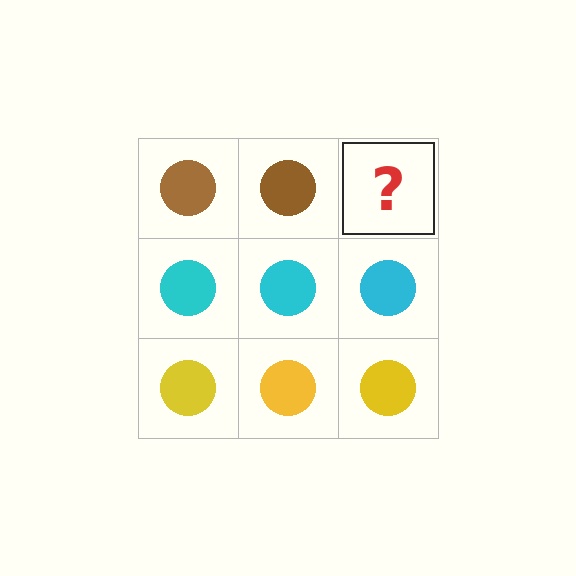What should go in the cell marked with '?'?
The missing cell should contain a brown circle.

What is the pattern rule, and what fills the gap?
The rule is that each row has a consistent color. The gap should be filled with a brown circle.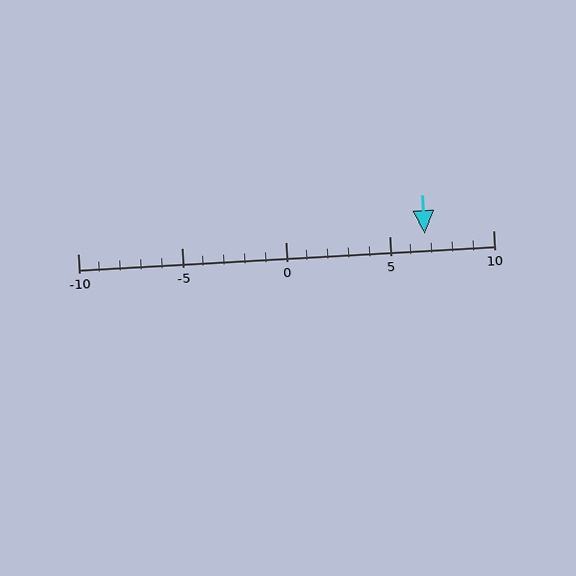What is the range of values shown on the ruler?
The ruler shows values from -10 to 10.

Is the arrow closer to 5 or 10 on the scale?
The arrow is closer to 5.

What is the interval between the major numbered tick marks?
The major tick marks are spaced 5 units apart.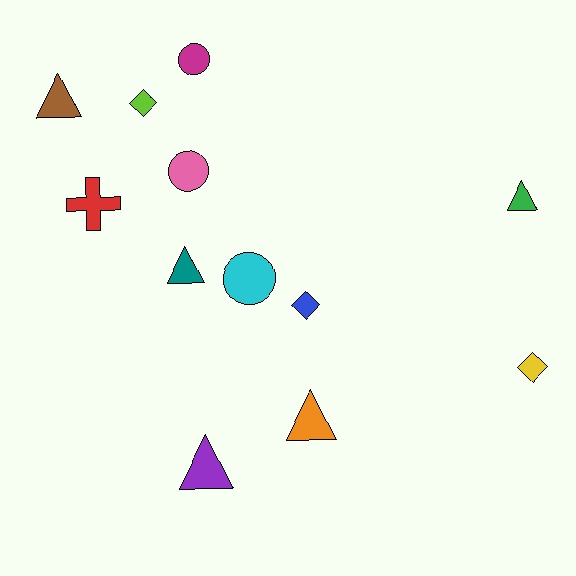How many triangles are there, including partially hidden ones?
There are 5 triangles.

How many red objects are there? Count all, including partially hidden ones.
There is 1 red object.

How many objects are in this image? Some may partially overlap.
There are 12 objects.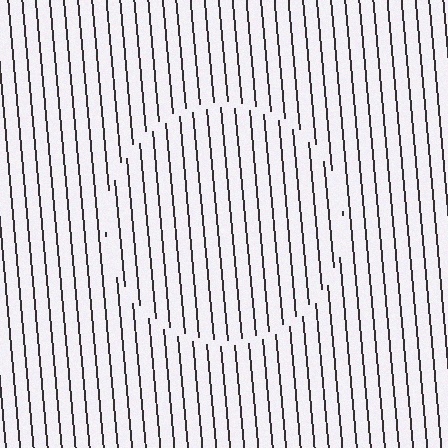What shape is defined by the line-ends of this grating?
An illusory circle. The interior of the shape contains the same grating, shifted by half a period — the contour is defined by the phase discontinuity where line-ends from the inner and outer gratings abut.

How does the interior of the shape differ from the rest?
The interior of the shape contains the same grating, shifted by half a period — the contour is defined by the phase discontinuity where line-ends from the inner and outer gratings abut.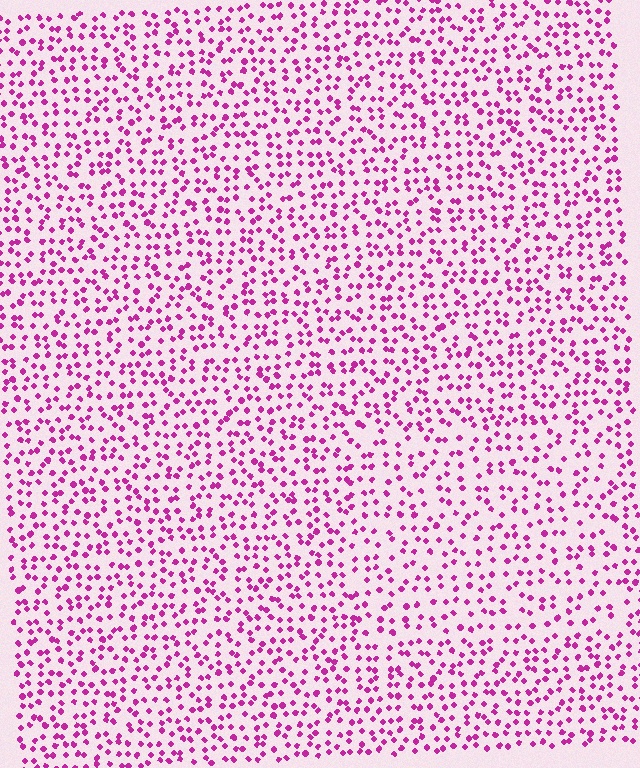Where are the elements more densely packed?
The elements are more densely packed outside the rectangle boundary.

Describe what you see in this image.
The image contains small magenta elements arranged at two different densities. A rectangle-shaped region is visible where the elements are less densely packed than the surrounding area.